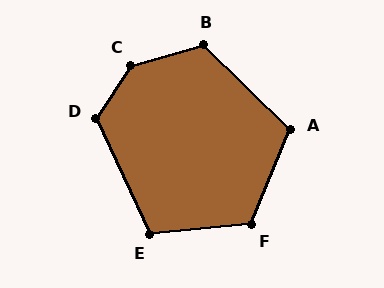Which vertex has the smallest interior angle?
E, at approximately 109 degrees.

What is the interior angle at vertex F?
Approximately 118 degrees (obtuse).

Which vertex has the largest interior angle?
C, at approximately 139 degrees.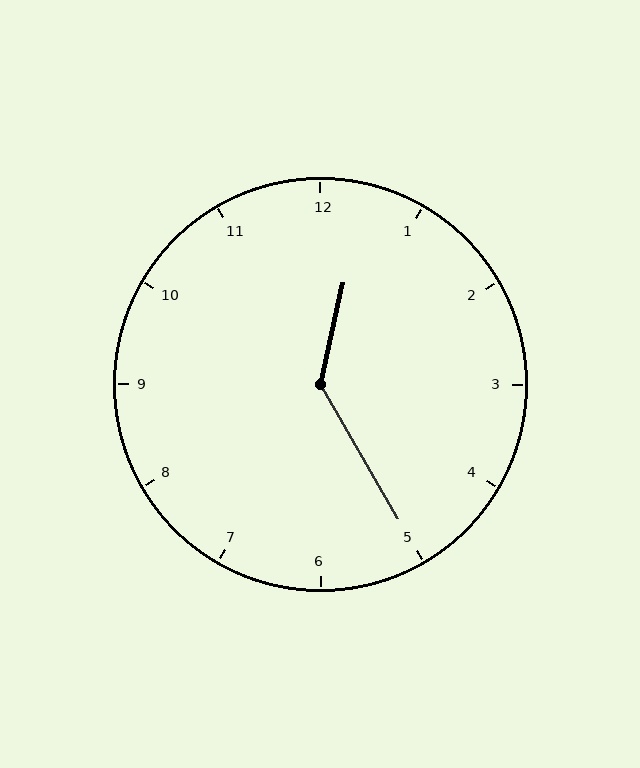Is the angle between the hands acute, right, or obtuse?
It is obtuse.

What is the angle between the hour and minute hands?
Approximately 138 degrees.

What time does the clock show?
12:25.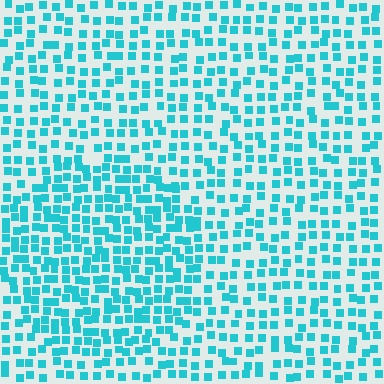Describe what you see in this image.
The image contains small cyan elements arranged at two different densities. A circle-shaped region is visible where the elements are more densely packed than the surrounding area.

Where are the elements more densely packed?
The elements are more densely packed inside the circle boundary.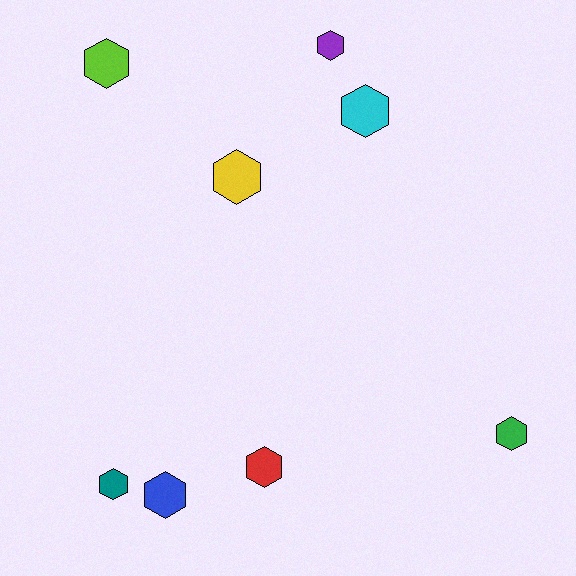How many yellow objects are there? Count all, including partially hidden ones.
There is 1 yellow object.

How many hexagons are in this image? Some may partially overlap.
There are 8 hexagons.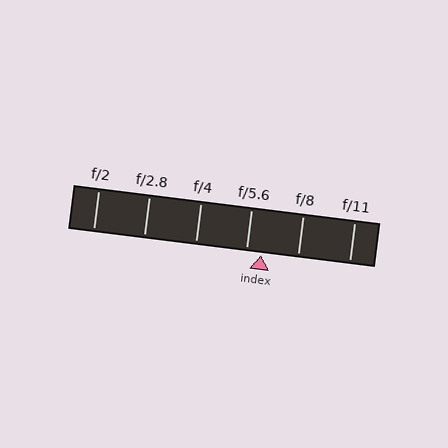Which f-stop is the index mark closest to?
The index mark is closest to f/5.6.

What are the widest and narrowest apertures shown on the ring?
The widest aperture shown is f/2 and the narrowest is f/11.